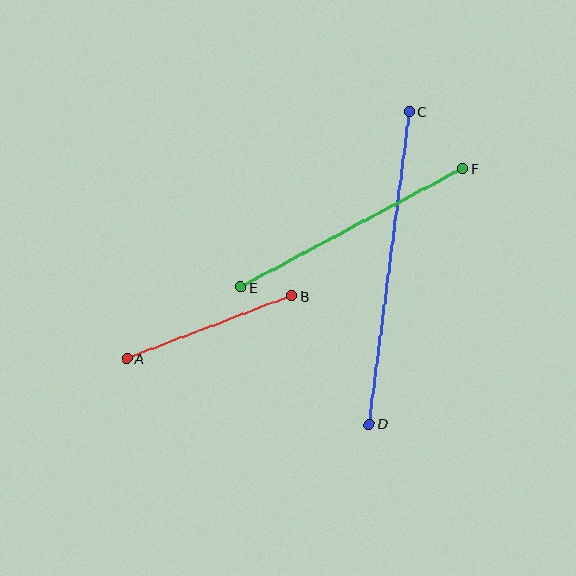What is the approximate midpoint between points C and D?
The midpoint is at approximately (389, 268) pixels.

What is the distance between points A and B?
The distance is approximately 176 pixels.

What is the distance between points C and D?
The distance is approximately 315 pixels.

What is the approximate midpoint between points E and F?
The midpoint is at approximately (352, 228) pixels.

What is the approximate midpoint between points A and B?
The midpoint is at approximately (209, 327) pixels.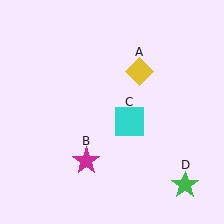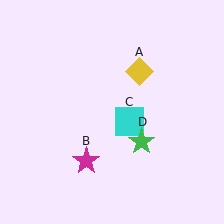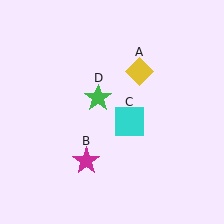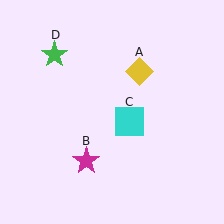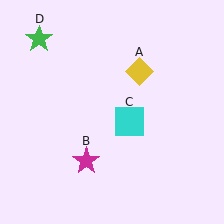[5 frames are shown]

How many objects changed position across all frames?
1 object changed position: green star (object D).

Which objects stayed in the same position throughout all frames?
Yellow diamond (object A) and magenta star (object B) and cyan square (object C) remained stationary.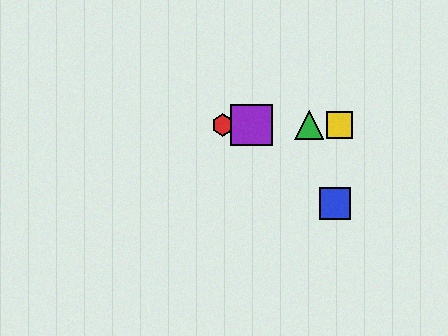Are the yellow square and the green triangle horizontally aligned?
Yes, both are at y≈125.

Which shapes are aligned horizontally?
The red hexagon, the green triangle, the yellow square, the purple square are aligned horizontally.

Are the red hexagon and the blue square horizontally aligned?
No, the red hexagon is at y≈125 and the blue square is at y≈203.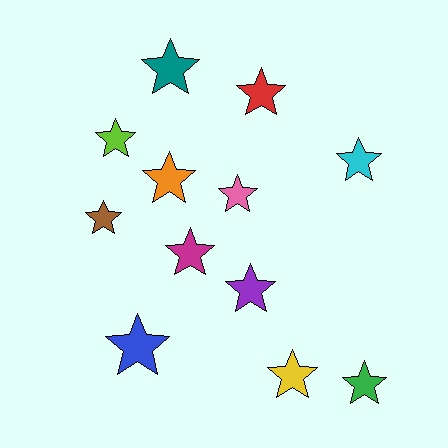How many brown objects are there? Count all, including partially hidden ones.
There is 1 brown object.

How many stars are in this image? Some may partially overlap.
There are 12 stars.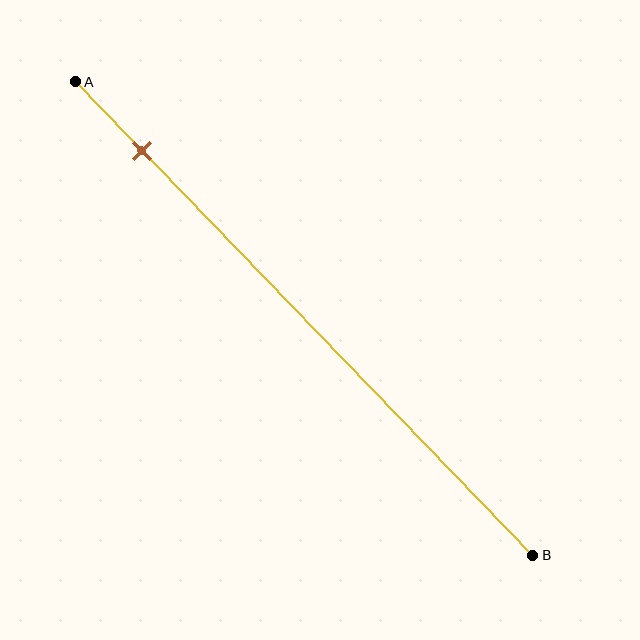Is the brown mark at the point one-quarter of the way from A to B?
No, the mark is at about 15% from A, not at the 25% one-quarter point.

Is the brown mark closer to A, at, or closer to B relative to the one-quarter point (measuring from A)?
The brown mark is closer to point A than the one-quarter point of segment AB.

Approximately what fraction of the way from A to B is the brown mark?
The brown mark is approximately 15% of the way from A to B.